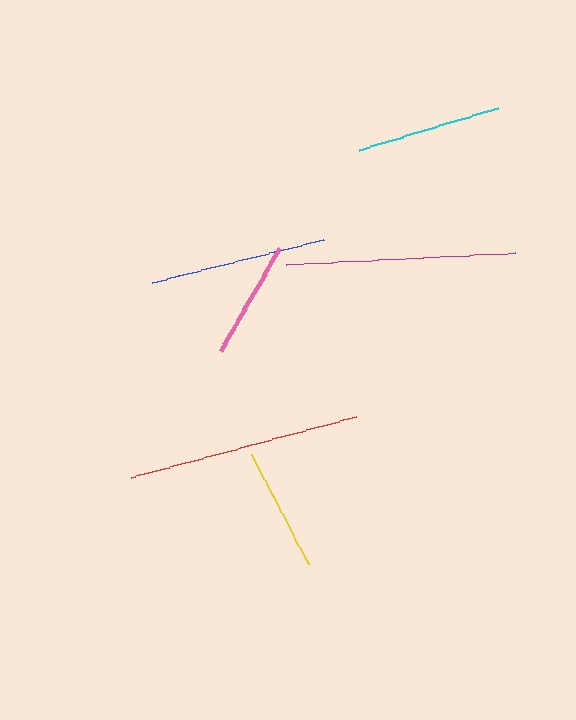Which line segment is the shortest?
The pink line is the shortest at approximately 118 pixels.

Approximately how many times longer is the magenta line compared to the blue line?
The magenta line is approximately 1.3 times the length of the blue line.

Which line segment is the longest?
The red line is the longest at approximately 232 pixels.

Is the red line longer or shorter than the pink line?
The red line is longer than the pink line.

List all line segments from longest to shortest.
From longest to shortest: red, magenta, blue, cyan, yellow, pink.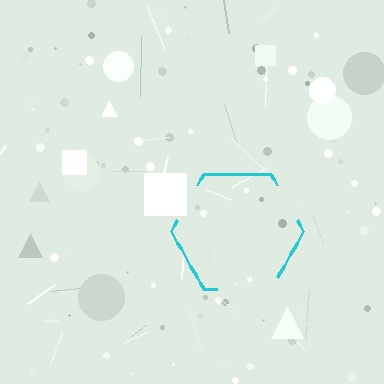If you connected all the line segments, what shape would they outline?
They would outline a hexagon.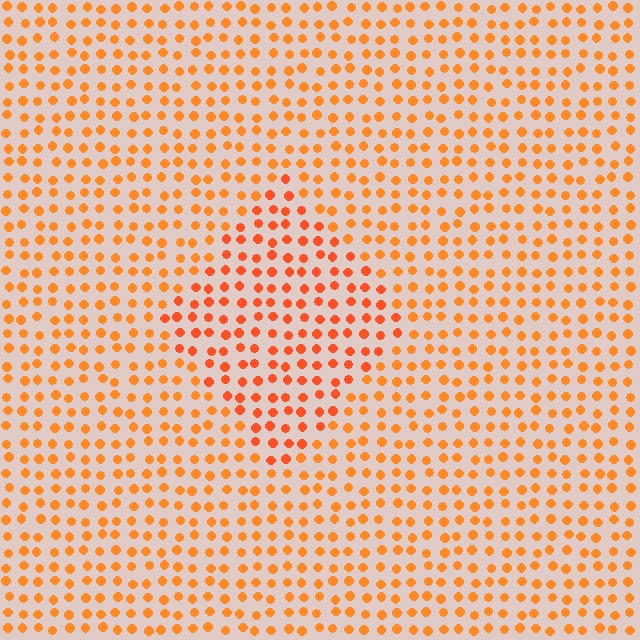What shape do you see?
I see a diamond.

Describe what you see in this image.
The image is filled with small orange elements in a uniform arrangement. A diamond-shaped region is visible where the elements are tinted to a slightly different hue, forming a subtle color boundary.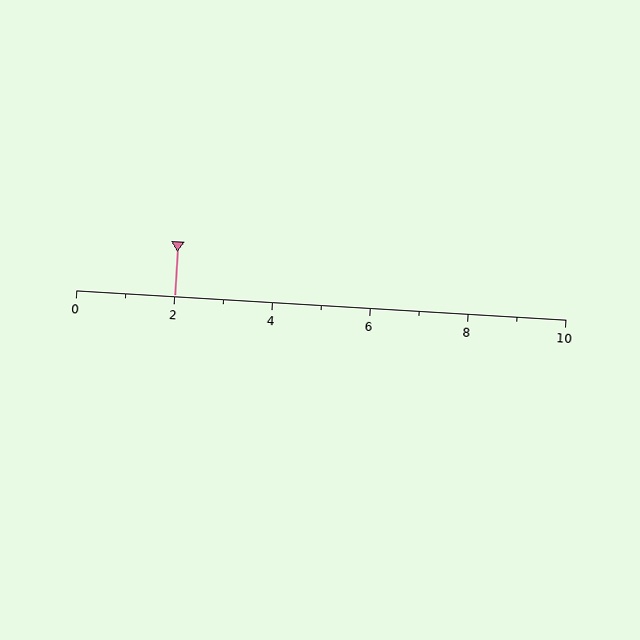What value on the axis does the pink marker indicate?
The marker indicates approximately 2.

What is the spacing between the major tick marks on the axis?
The major ticks are spaced 2 apart.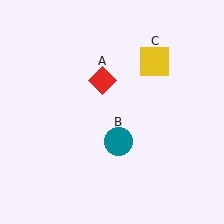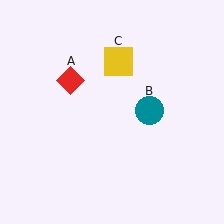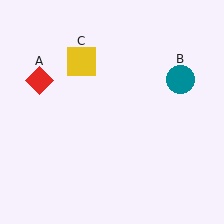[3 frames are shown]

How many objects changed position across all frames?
3 objects changed position: red diamond (object A), teal circle (object B), yellow square (object C).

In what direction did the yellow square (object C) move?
The yellow square (object C) moved left.